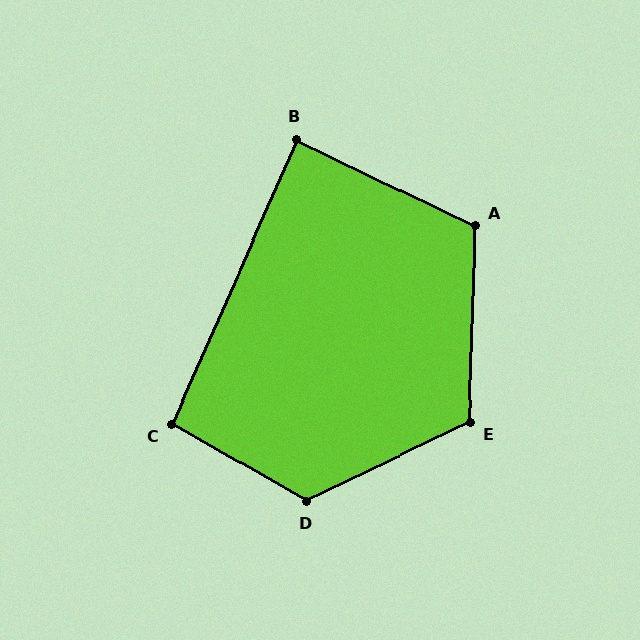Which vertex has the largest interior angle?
D, at approximately 125 degrees.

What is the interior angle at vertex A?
Approximately 114 degrees (obtuse).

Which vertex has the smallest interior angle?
B, at approximately 88 degrees.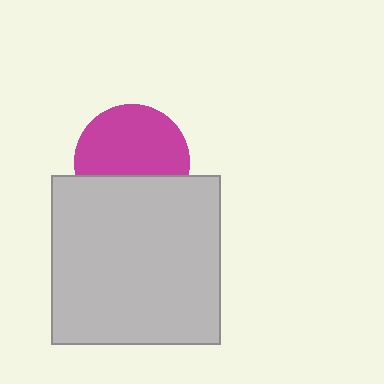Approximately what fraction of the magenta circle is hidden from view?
Roughly 36% of the magenta circle is hidden behind the light gray square.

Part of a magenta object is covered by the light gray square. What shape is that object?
It is a circle.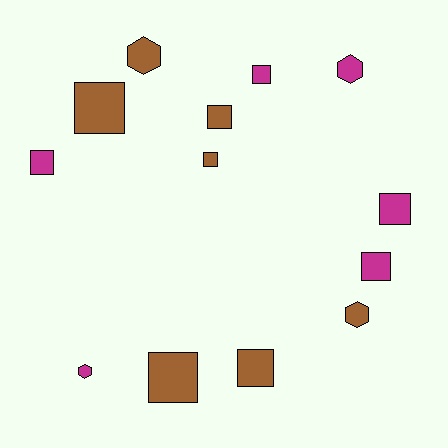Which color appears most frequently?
Brown, with 7 objects.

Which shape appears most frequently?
Square, with 9 objects.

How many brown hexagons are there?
There are 2 brown hexagons.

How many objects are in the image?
There are 13 objects.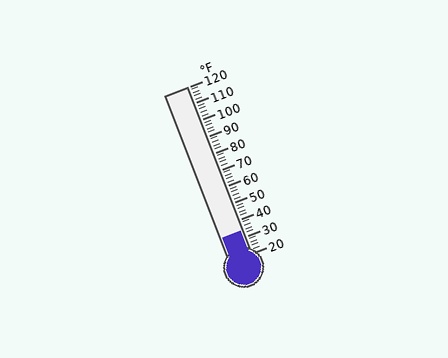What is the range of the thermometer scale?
The thermometer scale ranges from 20°F to 120°F.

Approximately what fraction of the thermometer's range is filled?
The thermometer is filled to approximately 15% of its range.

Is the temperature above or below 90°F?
The temperature is below 90°F.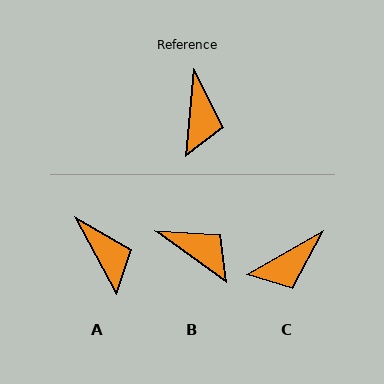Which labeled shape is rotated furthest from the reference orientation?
B, about 60 degrees away.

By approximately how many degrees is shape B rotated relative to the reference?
Approximately 60 degrees counter-clockwise.